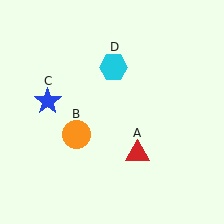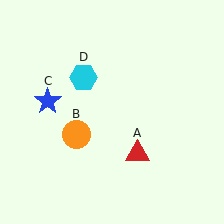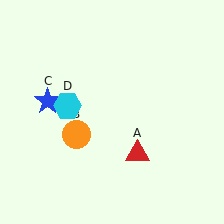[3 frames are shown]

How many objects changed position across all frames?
1 object changed position: cyan hexagon (object D).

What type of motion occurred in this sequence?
The cyan hexagon (object D) rotated counterclockwise around the center of the scene.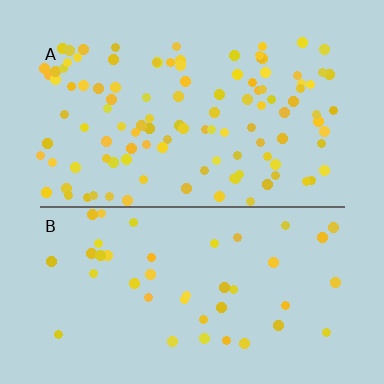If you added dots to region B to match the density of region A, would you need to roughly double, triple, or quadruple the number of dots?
Approximately triple.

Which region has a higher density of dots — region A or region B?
A (the top).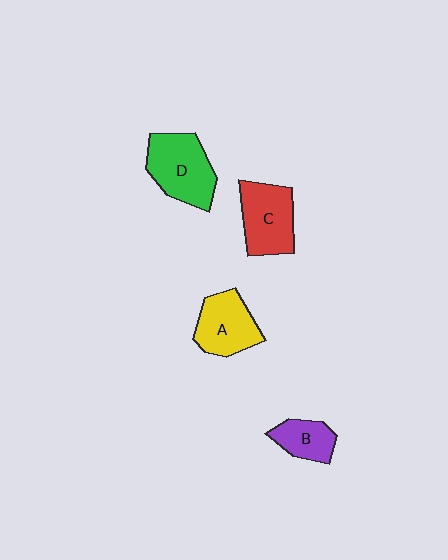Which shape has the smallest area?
Shape B (purple).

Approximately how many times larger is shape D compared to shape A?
Approximately 1.2 times.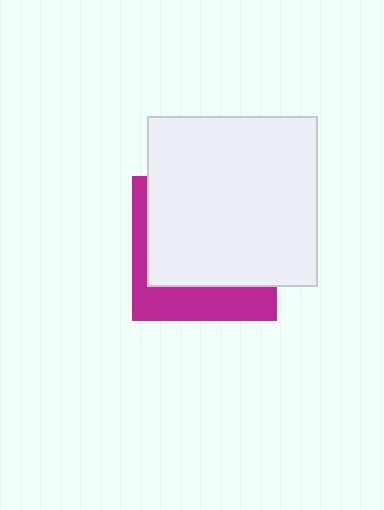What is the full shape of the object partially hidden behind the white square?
The partially hidden object is a magenta square.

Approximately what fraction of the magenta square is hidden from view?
Roughly 68% of the magenta square is hidden behind the white square.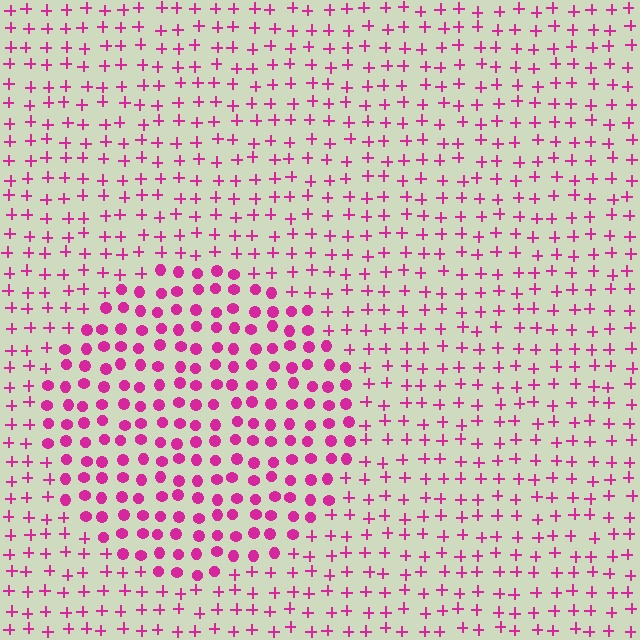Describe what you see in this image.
The image is filled with small magenta elements arranged in a uniform grid. A circle-shaped region contains circles, while the surrounding area contains plus signs. The boundary is defined purely by the change in element shape.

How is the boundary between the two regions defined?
The boundary is defined by a change in element shape: circles inside vs. plus signs outside. All elements share the same color and spacing.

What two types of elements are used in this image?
The image uses circles inside the circle region and plus signs outside it.